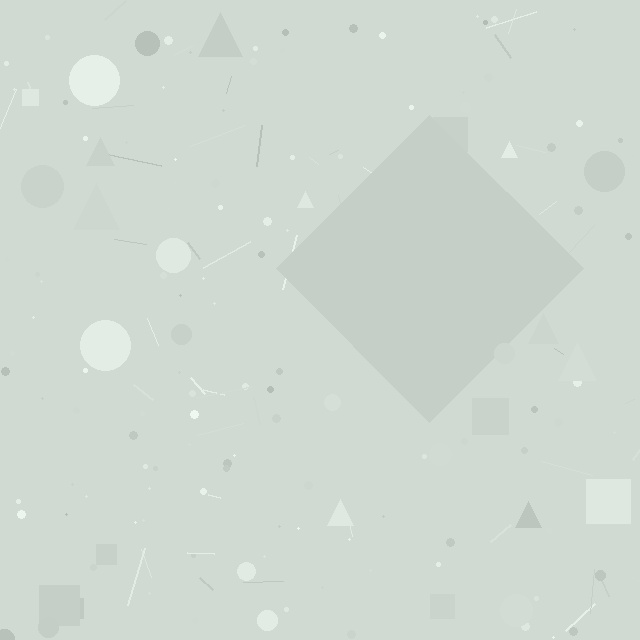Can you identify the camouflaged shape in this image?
The camouflaged shape is a diamond.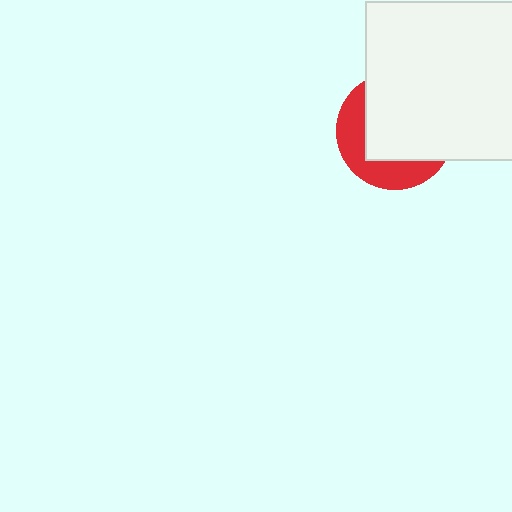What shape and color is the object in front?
The object in front is a white rectangle.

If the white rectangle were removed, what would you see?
You would see the complete red circle.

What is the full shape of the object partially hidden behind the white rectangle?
The partially hidden object is a red circle.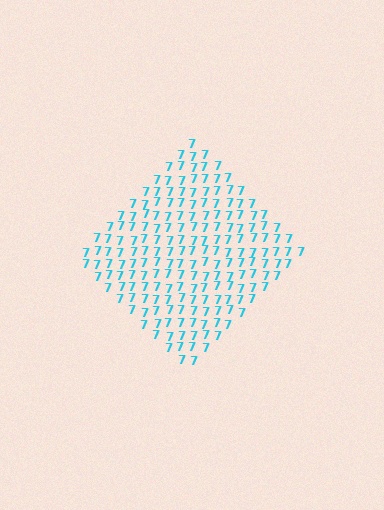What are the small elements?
The small elements are digit 7's.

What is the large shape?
The large shape is a diamond.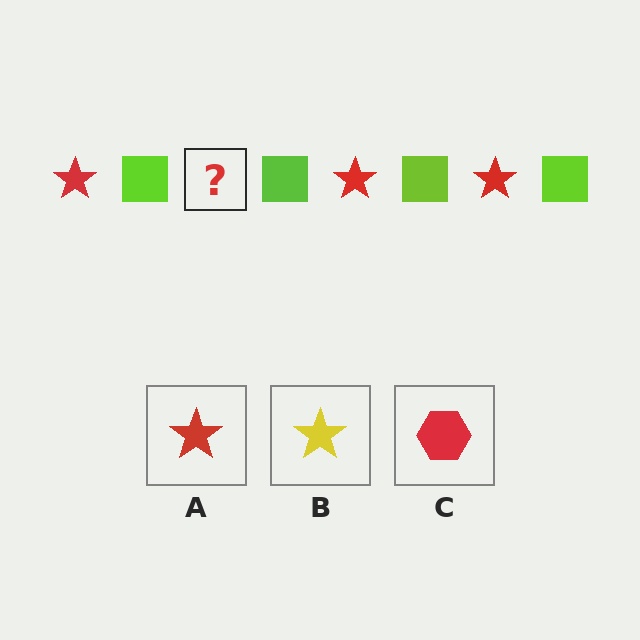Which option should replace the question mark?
Option A.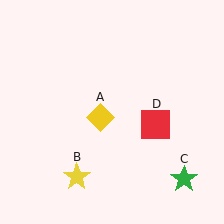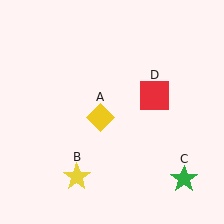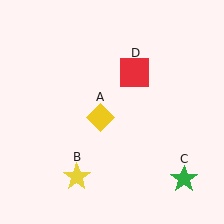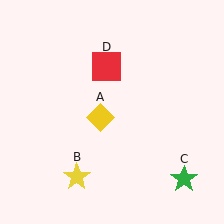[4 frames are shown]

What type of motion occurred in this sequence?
The red square (object D) rotated counterclockwise around the center of the scene.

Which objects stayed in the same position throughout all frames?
Yellow diamond (object A) and yellow star (object B) and green star (object C) remained stationary.